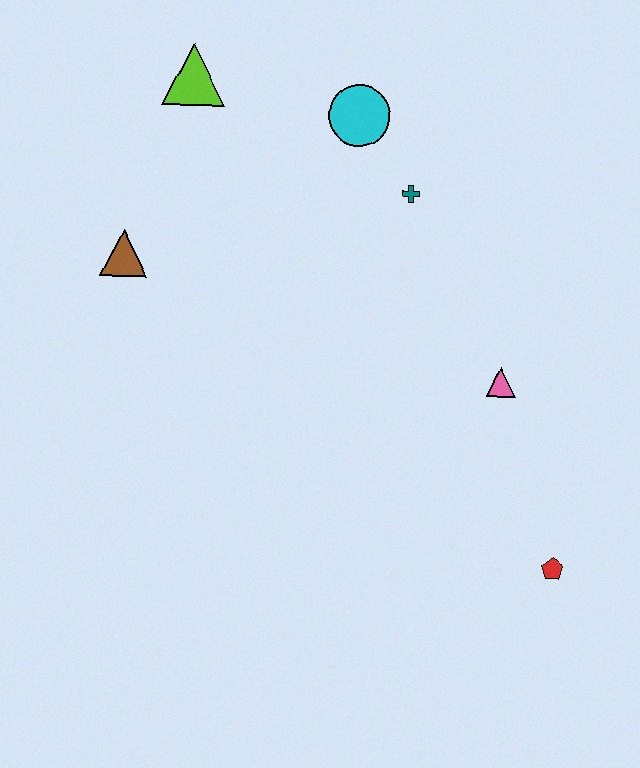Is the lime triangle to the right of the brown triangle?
Yes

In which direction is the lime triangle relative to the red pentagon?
The lime triangle is above the red pentagon.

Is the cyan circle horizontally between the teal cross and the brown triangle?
Yes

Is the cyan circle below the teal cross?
No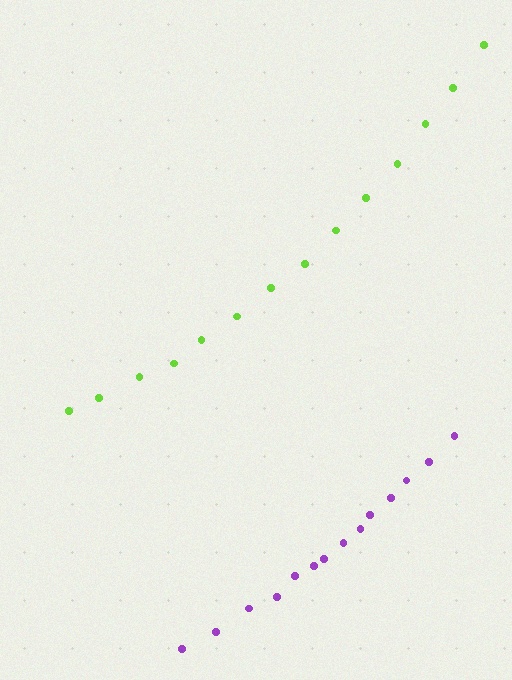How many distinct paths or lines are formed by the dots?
There are 2 distinct paths.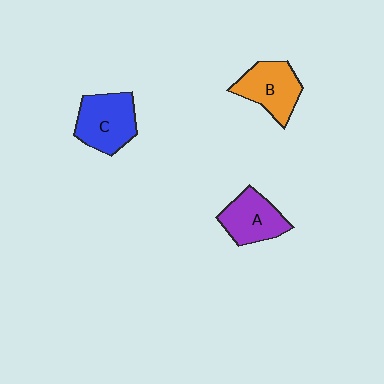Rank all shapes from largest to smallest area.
From largest to smallest: C (blue), B (orange), A (purple).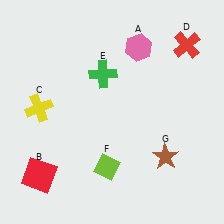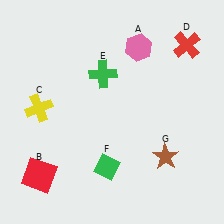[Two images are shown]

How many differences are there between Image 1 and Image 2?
There is 1 difference between the two images.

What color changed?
The diamond (F) changed from lime in Image 1 to green in Image 2.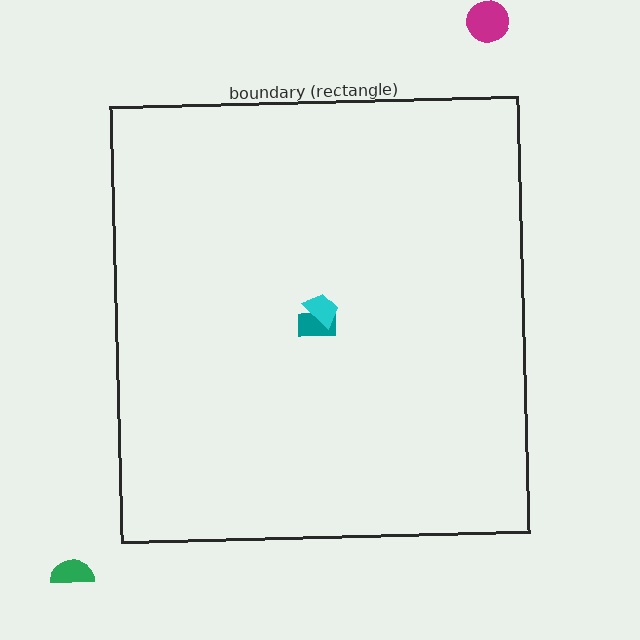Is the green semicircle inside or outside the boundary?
Outside.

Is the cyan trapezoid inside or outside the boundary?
Inside.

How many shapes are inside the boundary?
2 inside, 2 outside.